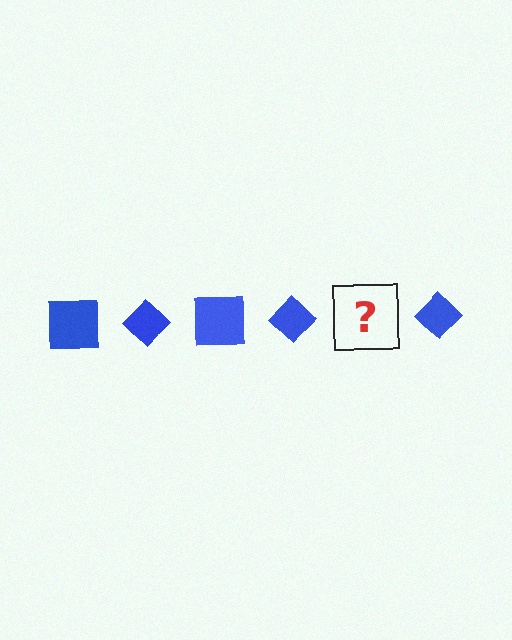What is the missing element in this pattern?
The missing element is a blue square.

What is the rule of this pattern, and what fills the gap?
The rule is that the pattern cycles through square, diamond shapes in blue. The gap should be filled with a blue square.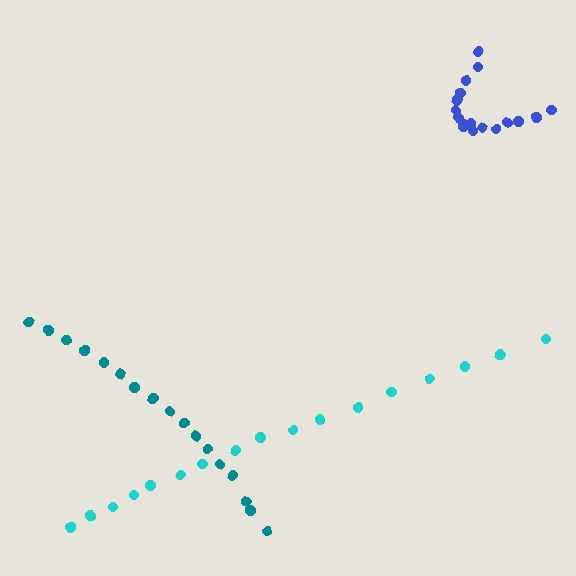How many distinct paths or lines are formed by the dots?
There are 3 distinct paths.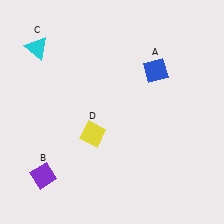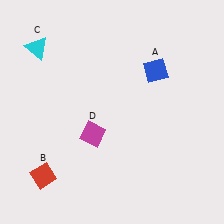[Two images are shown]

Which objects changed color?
B changed from purple to red. D changed from yellow to magenta.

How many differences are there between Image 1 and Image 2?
There are 2 differences between the two images.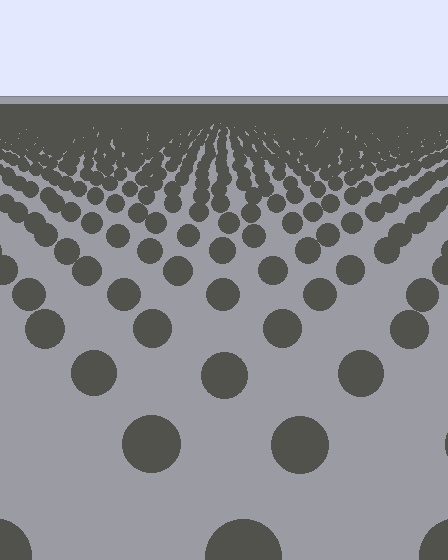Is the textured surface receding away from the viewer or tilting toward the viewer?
The surface is receding away from the viewer. Texture elements get smaller and denser toward the top.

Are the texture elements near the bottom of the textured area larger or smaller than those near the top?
Larger. Near the bottom, elements are closer to the viewer and appear at a bigger on-screen size.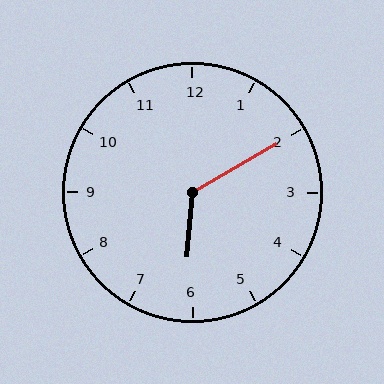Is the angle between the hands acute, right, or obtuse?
It is obtuse.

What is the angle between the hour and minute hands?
Approximately 125 degrees.